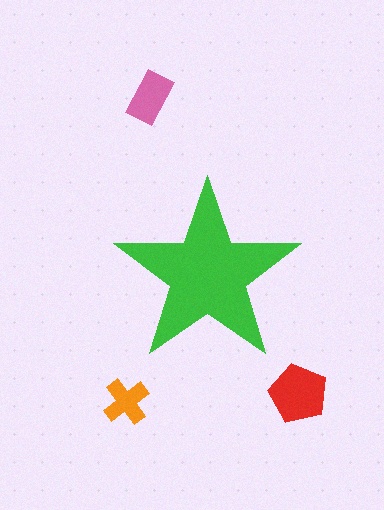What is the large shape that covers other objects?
A green star.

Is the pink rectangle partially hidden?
No, the pink rectangle is fully visible.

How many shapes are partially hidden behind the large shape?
0 shapes are partially hidden.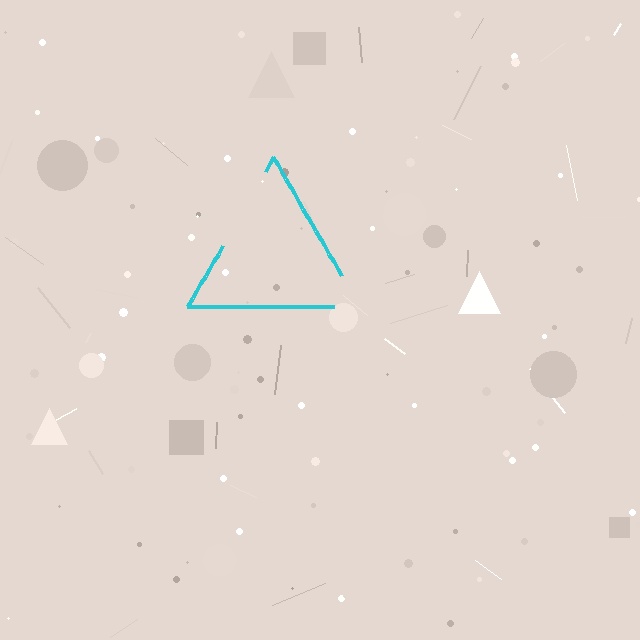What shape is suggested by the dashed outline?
The dashed outline suggests a triangle.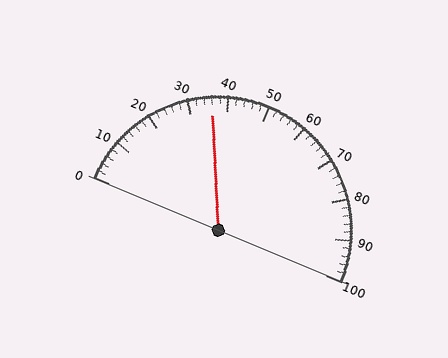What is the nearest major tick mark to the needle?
The nearest major tick mark is 40.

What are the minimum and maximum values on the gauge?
The gauge ranges from 0 to 100.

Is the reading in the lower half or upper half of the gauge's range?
The reading is in the lower half of the range (0 to 100).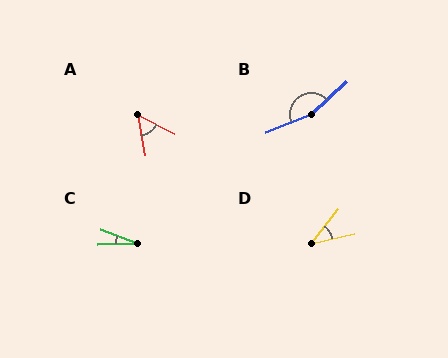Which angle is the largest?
B, at approximately 159 degrees.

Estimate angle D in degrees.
Approximately 39 degrees.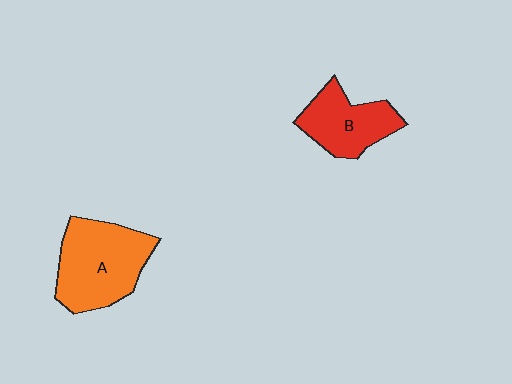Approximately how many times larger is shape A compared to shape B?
Approximately 1.4 times.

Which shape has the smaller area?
Shape B (red).